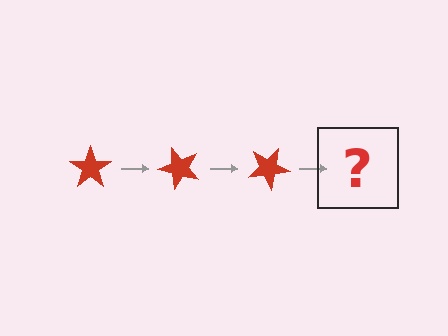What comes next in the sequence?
The next element should be a red star rotated 150 degrees.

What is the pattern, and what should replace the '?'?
The pattern is that the star rotates 50 degrees each step. The '?' should be a red star rotated 150 degrees.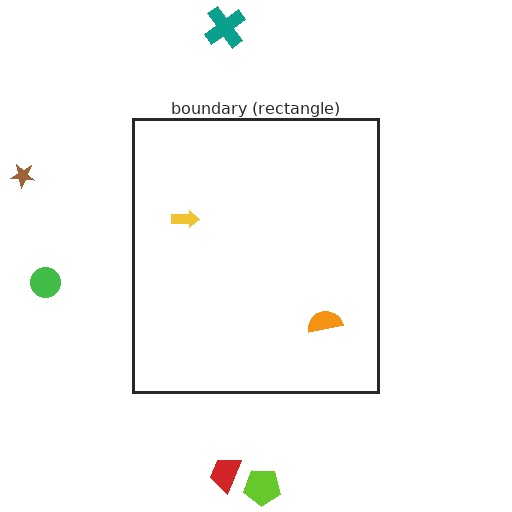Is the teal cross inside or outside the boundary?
Outside.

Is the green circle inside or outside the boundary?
Outside.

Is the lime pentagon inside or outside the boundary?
Outside.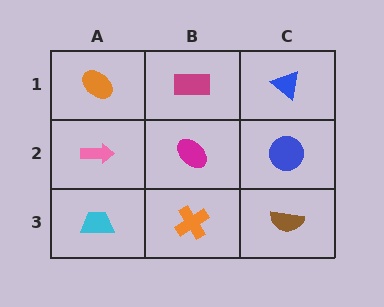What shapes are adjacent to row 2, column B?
A magenta rectangle (row 1, column B), an orange cross (row 3, column B), a pink arrow (row 2, column A), a blue circle (row 2, column C).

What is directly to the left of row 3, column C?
An orange cross.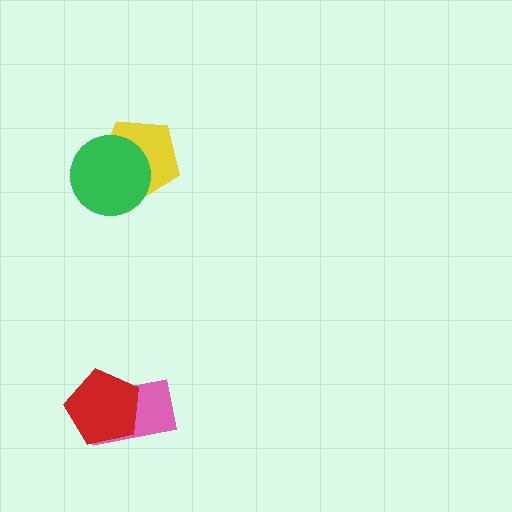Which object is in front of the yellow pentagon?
The green circle is in front of the yellow pentagon.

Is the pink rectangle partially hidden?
Yes, it is partially covered by another shape.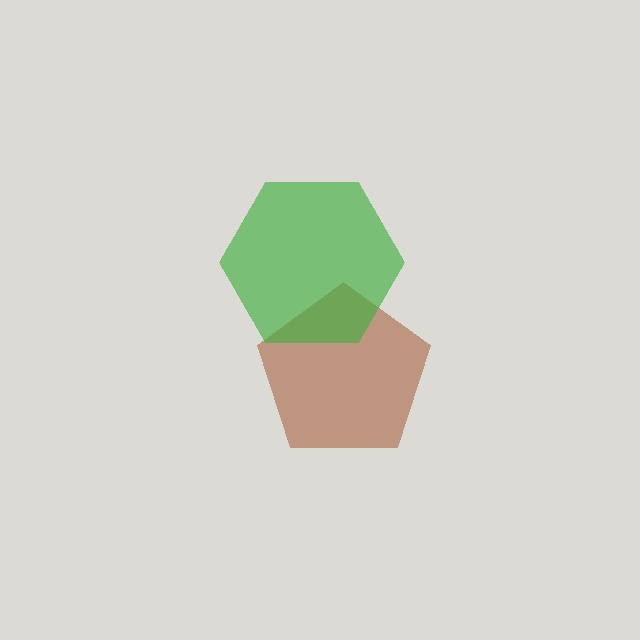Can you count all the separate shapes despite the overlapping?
Yes, there are 2 separate shapes.